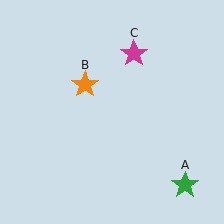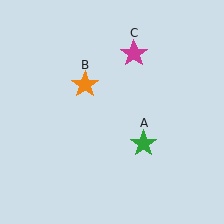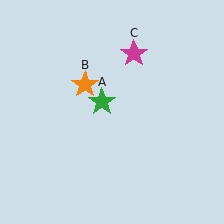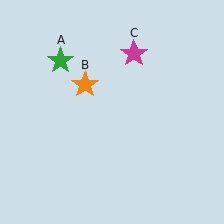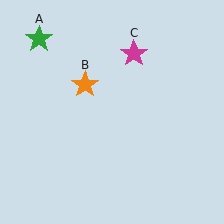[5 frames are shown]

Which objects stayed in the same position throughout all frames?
Orange star (object B) and magenta star (object C) remained stationary.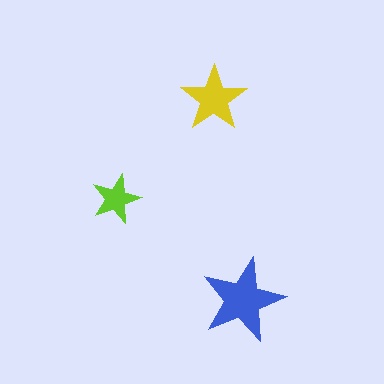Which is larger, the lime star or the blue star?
The blue one.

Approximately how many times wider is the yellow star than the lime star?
About 1.5 times wider.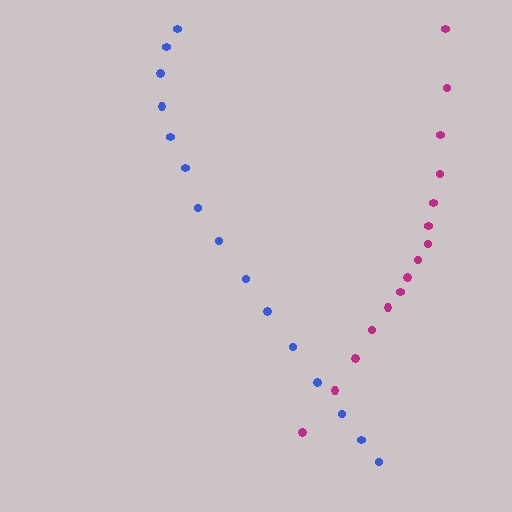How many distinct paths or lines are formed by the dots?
There are 2 distinct paths.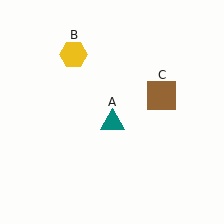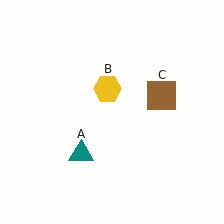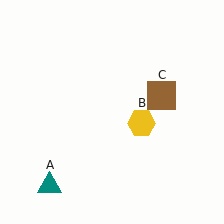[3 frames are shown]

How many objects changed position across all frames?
2 objects changed position: teal triangle (object A), yellow hexagon (object B).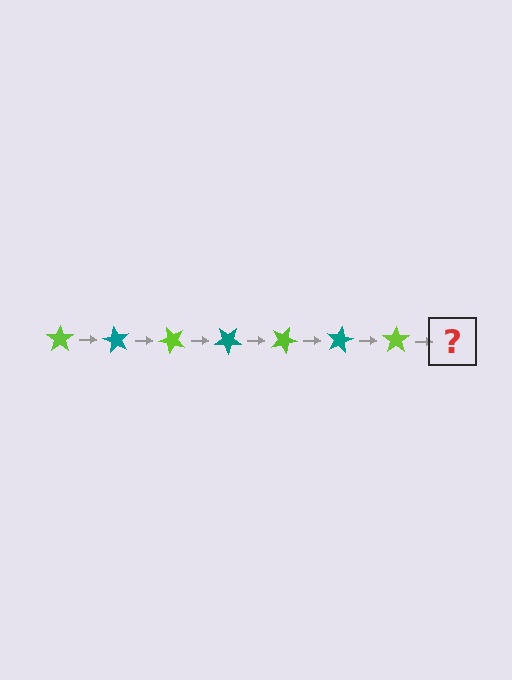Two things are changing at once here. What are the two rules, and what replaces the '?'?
The two rules are that it rotates 60 degrees each step and the color cycles through lime and teal. The '?' should be a teal star, rotated 420 degrees from the start.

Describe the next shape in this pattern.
It should be a teal star, rotated 420 degrees from the start.